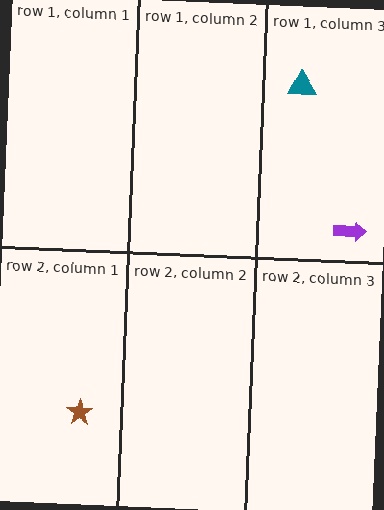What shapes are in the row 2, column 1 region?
The brown star.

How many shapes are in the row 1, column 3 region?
2.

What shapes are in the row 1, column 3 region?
The purple arrow, the teal triangle.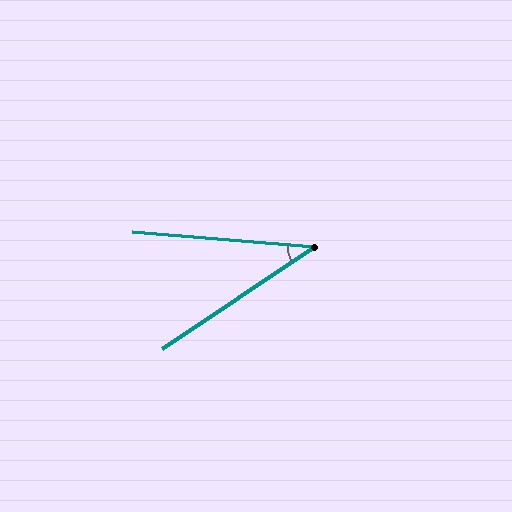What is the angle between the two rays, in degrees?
Approximately 39 degrees.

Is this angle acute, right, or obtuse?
It is acute.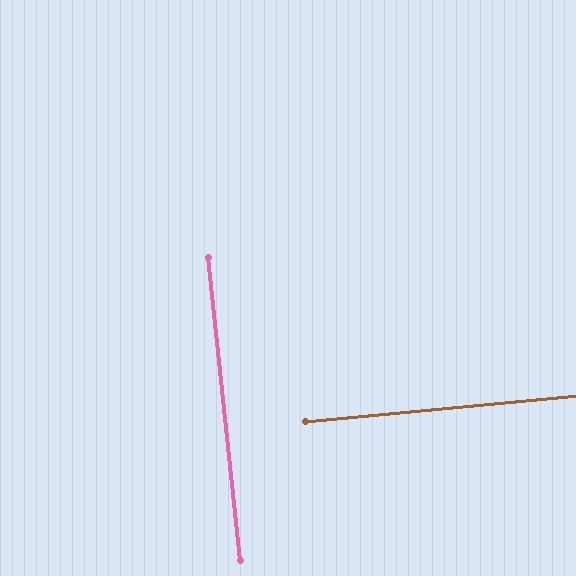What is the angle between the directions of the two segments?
Approximately 89 degrees.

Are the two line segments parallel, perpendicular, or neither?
Perpendicular — they meet at approximately 89°.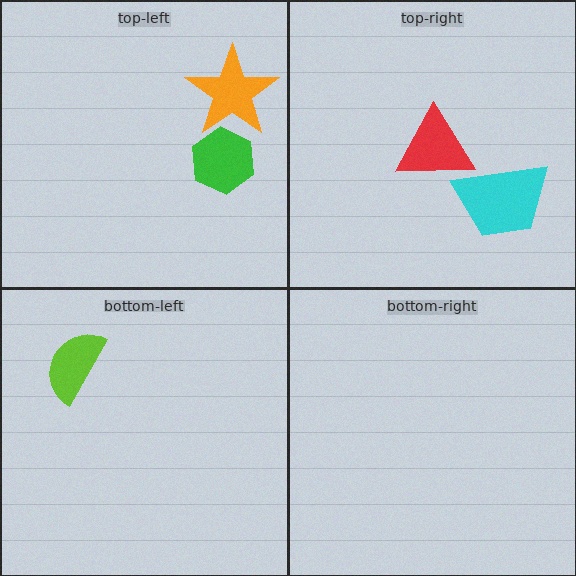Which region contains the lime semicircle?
The bottom-left region.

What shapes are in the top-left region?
The orange star, the green hexagon.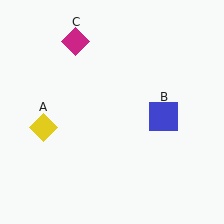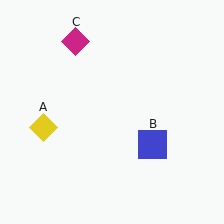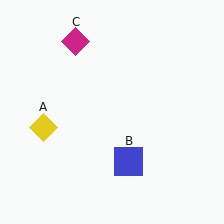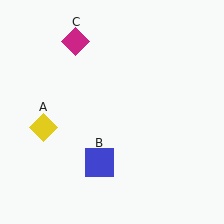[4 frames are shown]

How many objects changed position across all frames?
1 object changed position: blue square (object B).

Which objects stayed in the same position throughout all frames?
Yellow diamond (object A) and magenta diamond (object C) remained stationary.